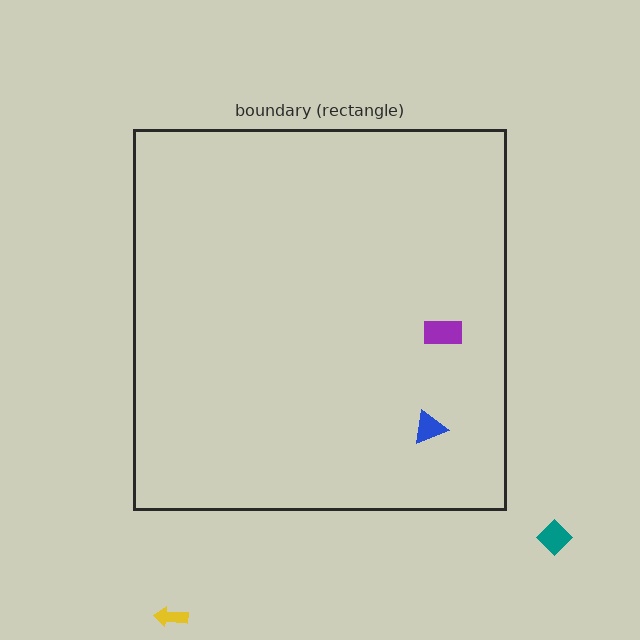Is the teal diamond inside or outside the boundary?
Outside.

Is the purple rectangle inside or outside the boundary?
Inside.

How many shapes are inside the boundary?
2 inside, 2 outside.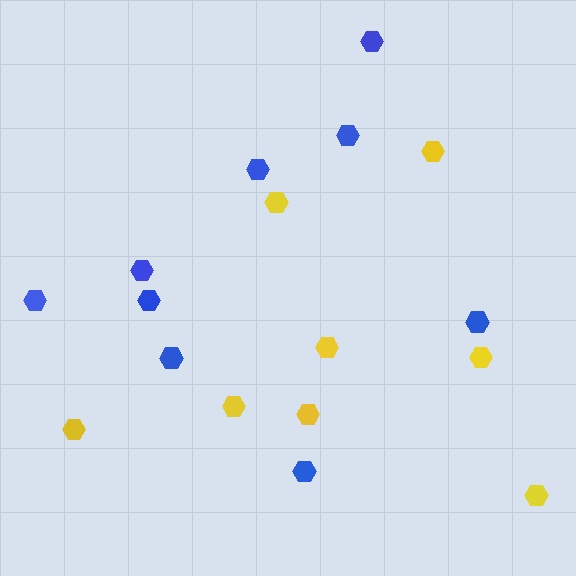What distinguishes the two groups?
There are 2 groups: one group of blue hexagons (9) and one group of yellow hexagons (8).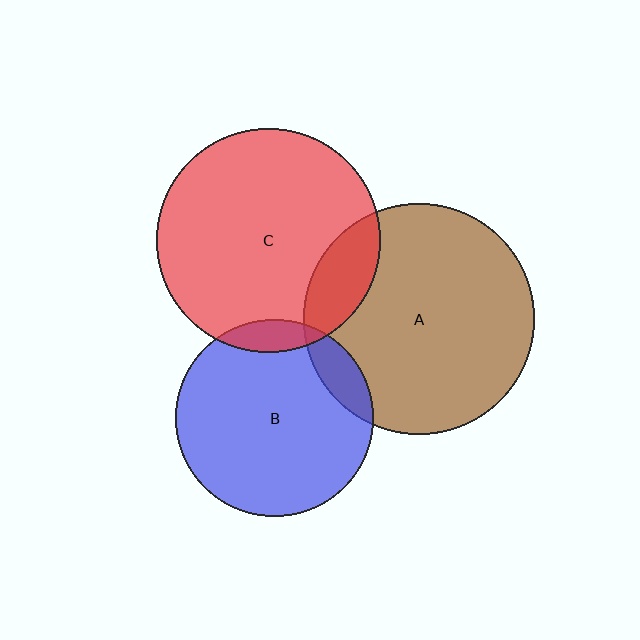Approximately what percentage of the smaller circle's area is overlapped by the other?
Approximately 15%.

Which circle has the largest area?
Circle A (brown).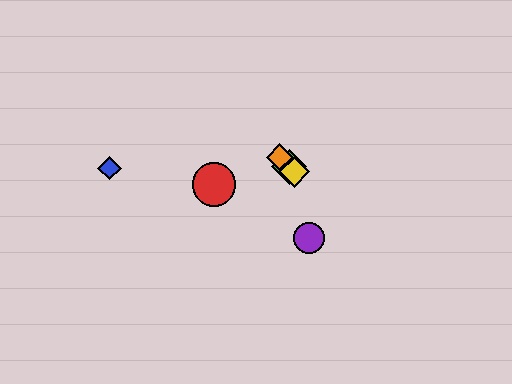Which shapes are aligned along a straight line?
The green diamond, the yellow diamond, the orange diamond are aligned along a straight line.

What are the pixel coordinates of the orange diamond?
The orange diamond is at (280, 157).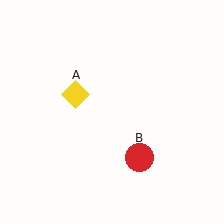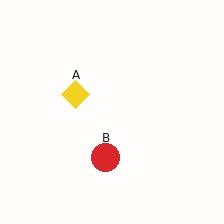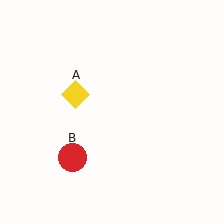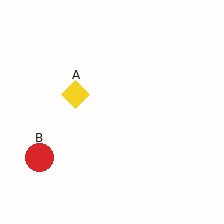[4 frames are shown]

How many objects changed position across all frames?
1 object changed position: red circle (object B).